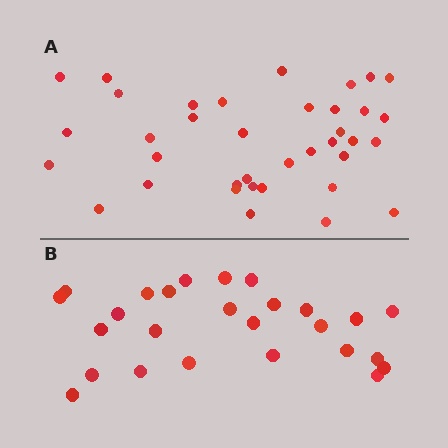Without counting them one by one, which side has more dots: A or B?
Region A (the top region) has more dots.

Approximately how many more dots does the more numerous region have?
Region A has roughly 12 or so more dots than region B.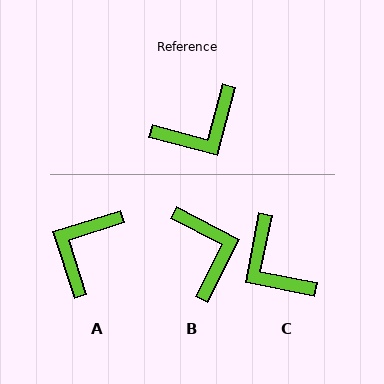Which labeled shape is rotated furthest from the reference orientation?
A, about 148 degrees away.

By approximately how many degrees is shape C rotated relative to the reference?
Approximately 86 degrees clockwise.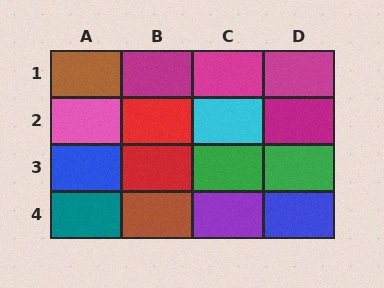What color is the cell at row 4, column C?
Purple.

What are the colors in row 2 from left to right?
Pink, red, cyan, magenta.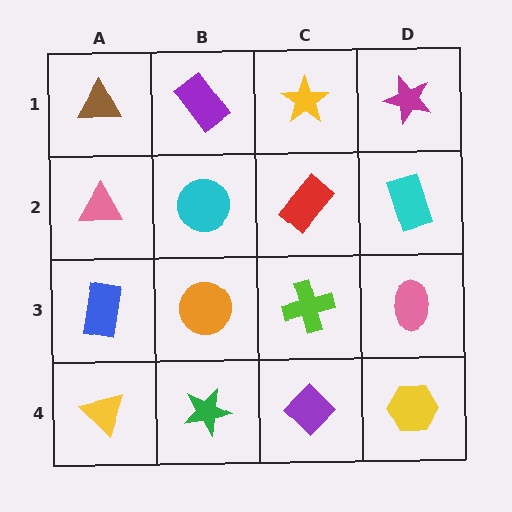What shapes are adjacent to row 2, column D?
A magenta star (row 1, column D), a pink ellipse (row 3, column D), a red rectangle (row 2, column C).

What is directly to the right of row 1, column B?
A yellow star.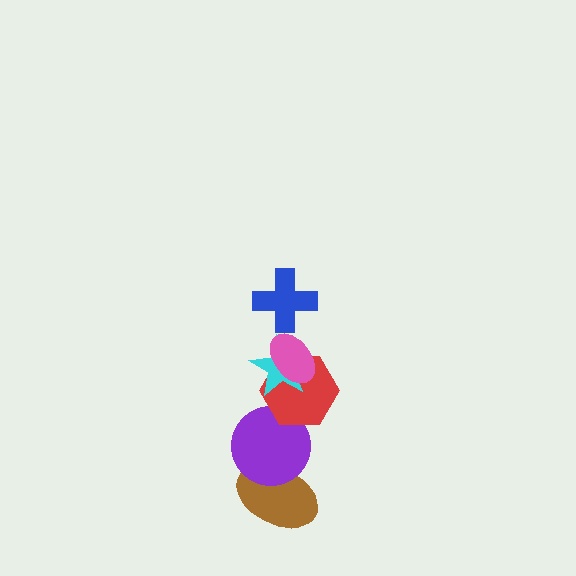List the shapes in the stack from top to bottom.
From top to bottom: the blue cross, the pink ellipse, the cyan star, the red hexagon, the purple circle, the brown ellipse.